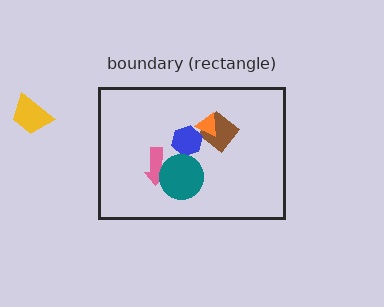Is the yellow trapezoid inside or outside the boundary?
Outside.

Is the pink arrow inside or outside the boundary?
Inside.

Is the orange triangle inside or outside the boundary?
Inside.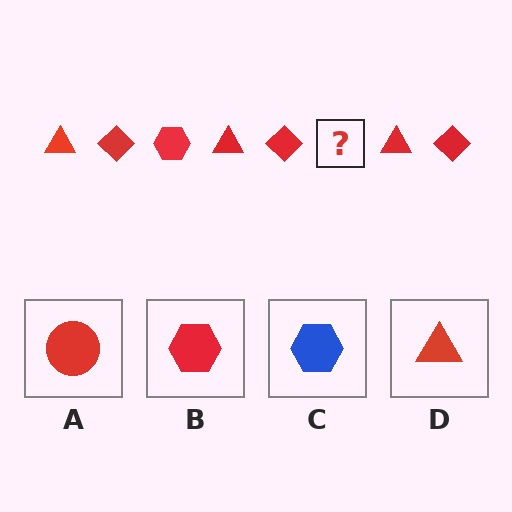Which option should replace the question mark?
Option B.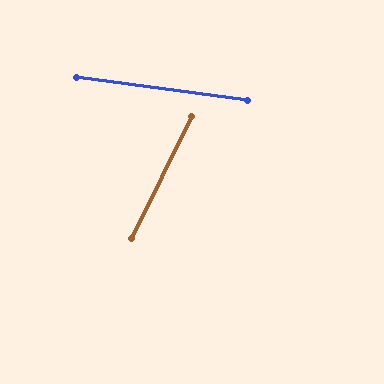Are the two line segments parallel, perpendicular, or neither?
Neither parallel nor perpendicular — they differ by about 72°.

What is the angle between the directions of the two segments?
Approximately 72 degrees.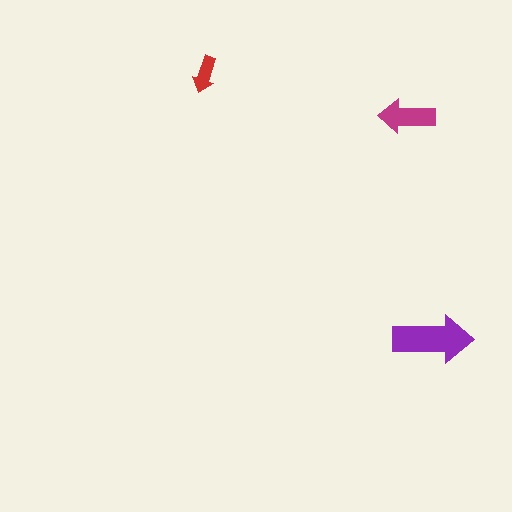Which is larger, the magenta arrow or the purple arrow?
The purple one.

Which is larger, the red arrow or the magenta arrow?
The magenta one.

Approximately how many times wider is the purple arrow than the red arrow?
About 2 times wider.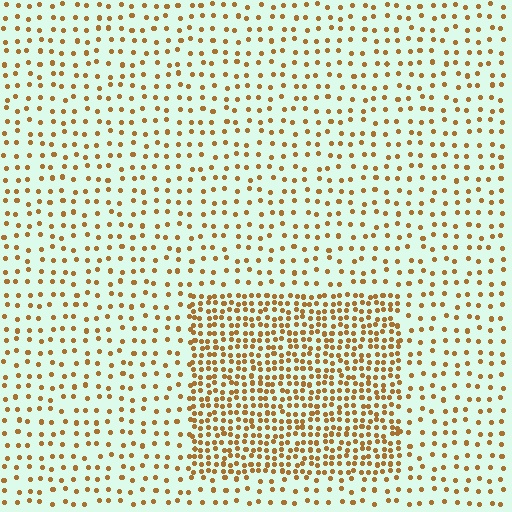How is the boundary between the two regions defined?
The boundary is defined by a change in element density (approximately 2.5x ratio). All elements are the same color, size, and shape.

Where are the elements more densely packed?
The elements are more densely packed inside the rectangle boundary.